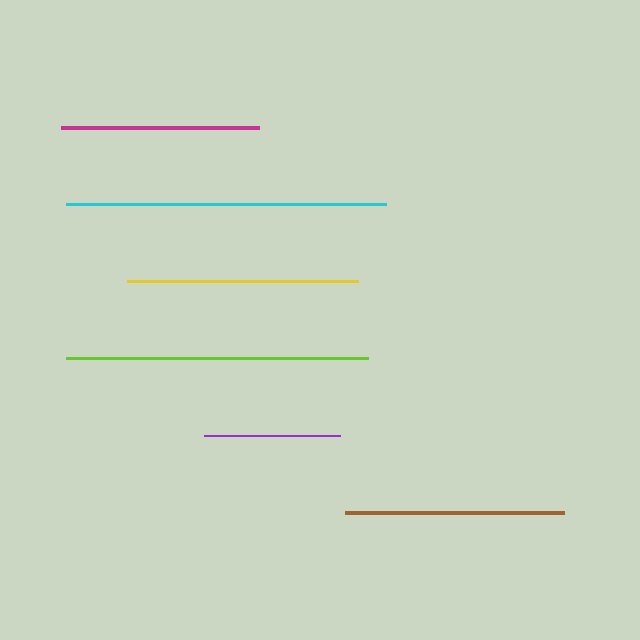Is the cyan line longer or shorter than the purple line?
The cyan line is longer than the purple line.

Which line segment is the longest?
The cyan line is the longest at approximately 321 pixels.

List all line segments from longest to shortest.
From longest to shortest: cyan, lime, yellow, brown, magenta, purple.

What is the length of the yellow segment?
The yellow segment is approximately 232 pixels long.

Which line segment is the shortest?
The purple line is the shortest at approximately 135 pixels.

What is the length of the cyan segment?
The cyan segment is approximately 321 pixels long.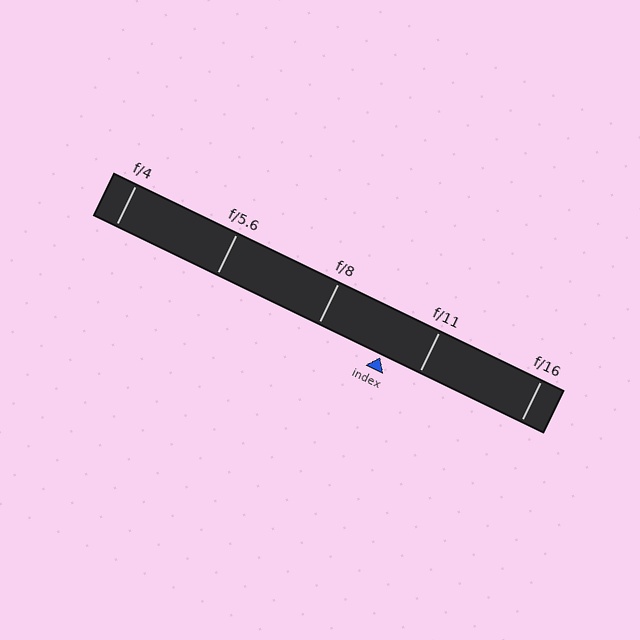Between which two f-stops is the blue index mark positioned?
The index mark is between f/8 and f/11.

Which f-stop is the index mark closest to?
The index mark is closest to f/11.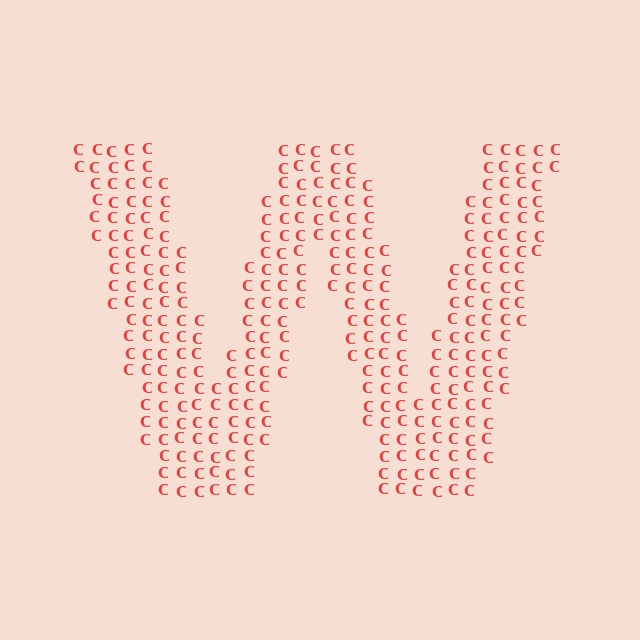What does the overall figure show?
The overall figure shows the letter W.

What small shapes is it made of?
It is made of small letter C's.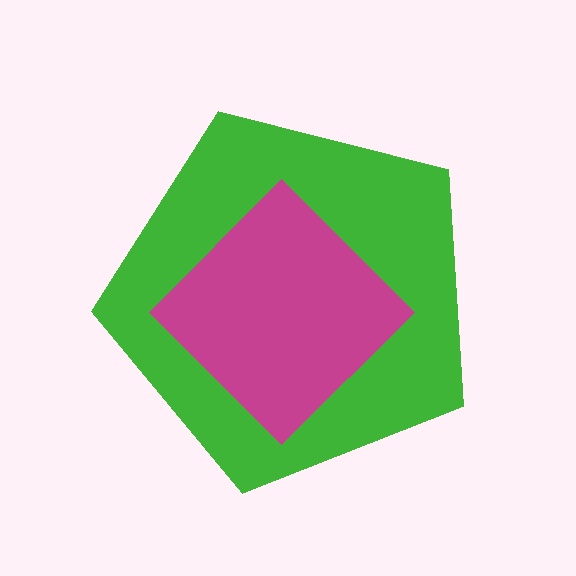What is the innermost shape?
The magenta diamond.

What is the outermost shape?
The green pentagon.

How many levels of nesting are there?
2.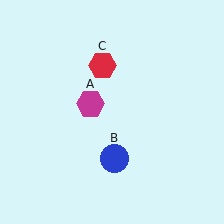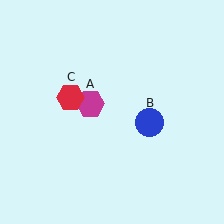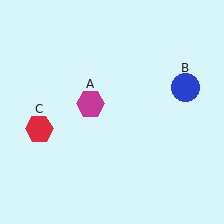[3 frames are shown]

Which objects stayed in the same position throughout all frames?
Magenta hexagon (object A) remained stationary.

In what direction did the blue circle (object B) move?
The blue circle (object B) moved up and to the right.